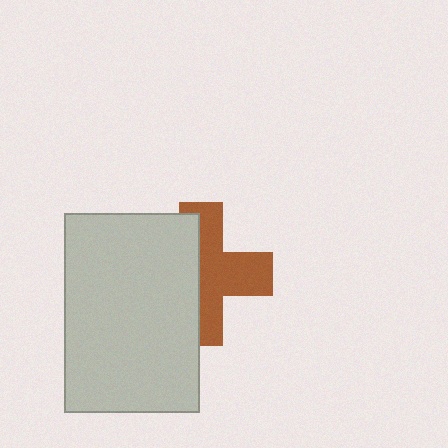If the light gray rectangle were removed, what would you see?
You would see the complete brown cross.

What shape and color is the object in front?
The object in front is a light gray rectangle.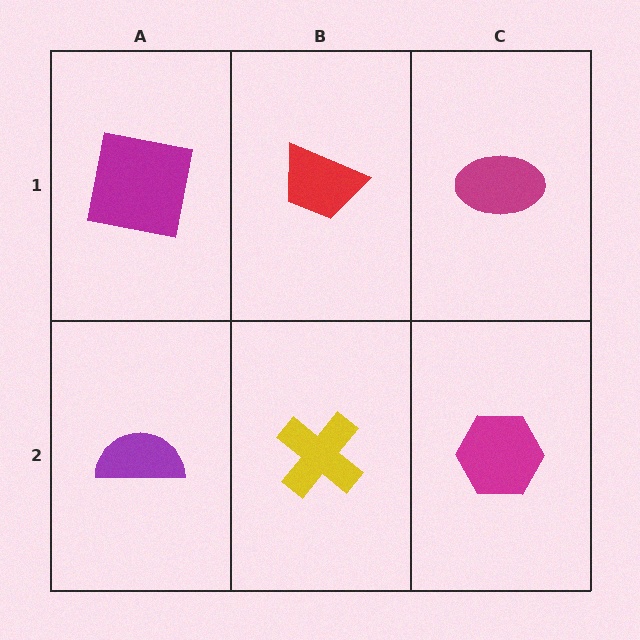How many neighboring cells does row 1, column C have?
2.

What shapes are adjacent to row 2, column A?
A magenta square (row 1, column A), a yellow cross (row 2, column B).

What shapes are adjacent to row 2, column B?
A red trapezoid (row 1, column B), a purple semicircle (row 2, column A), a magenta hexagon (row 2, column C).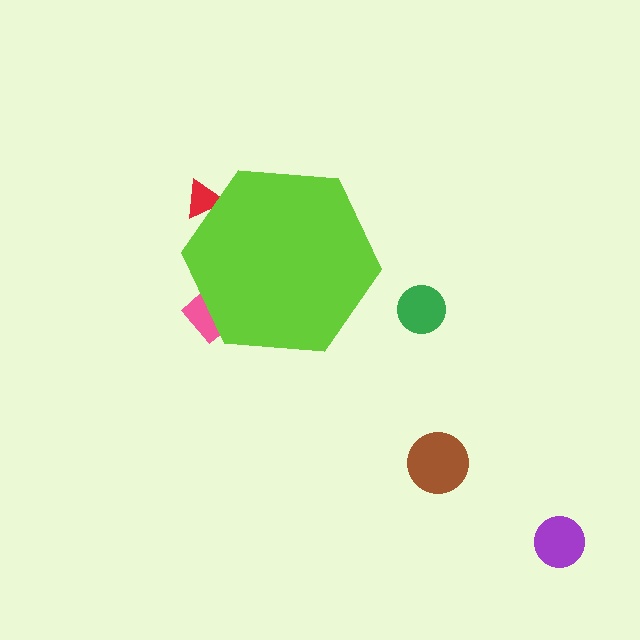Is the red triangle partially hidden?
Yes, the red triangle is partially hidden behind the lime hexagon.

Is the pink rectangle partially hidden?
Yes, the pink rectangle is partially hidden behind the lime hexagon.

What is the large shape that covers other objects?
A lime hexagon.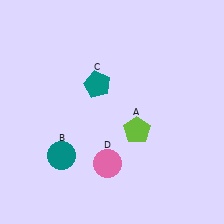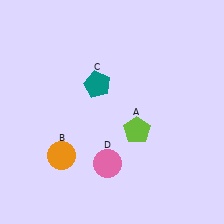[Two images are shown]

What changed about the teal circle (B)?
In Image 1, B is teal. In Image 2, it changed to orange.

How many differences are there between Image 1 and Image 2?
There is 1 difference between the two images.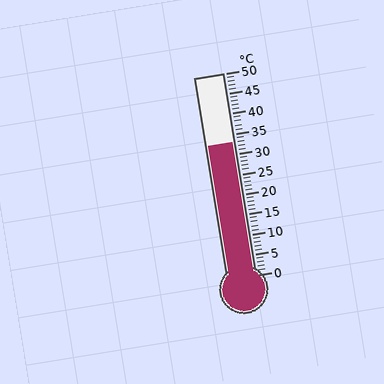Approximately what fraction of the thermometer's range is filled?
The thermometer is filled to approximately 65% of its range.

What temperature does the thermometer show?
The thermometer shows approximately 33°C.